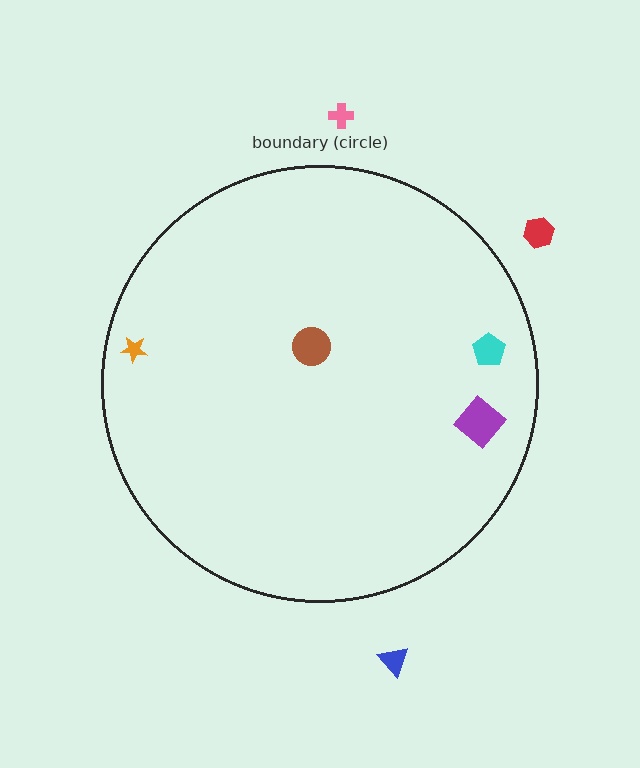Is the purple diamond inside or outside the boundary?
Inside.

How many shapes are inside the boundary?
4 inside, 3 outside.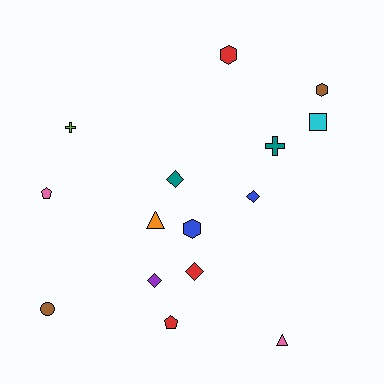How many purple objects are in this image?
There is 1 purple object.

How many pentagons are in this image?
There are 2 pentagons.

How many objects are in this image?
There are 15 objects.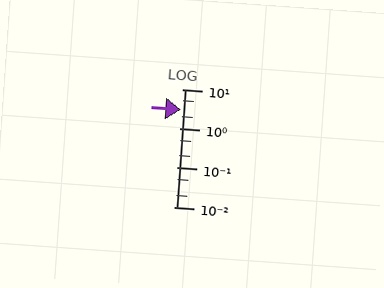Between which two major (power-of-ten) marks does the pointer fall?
The pointer is between 1 and 10.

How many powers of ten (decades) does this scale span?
The scale spans 3 decades, from 0.01 to 10.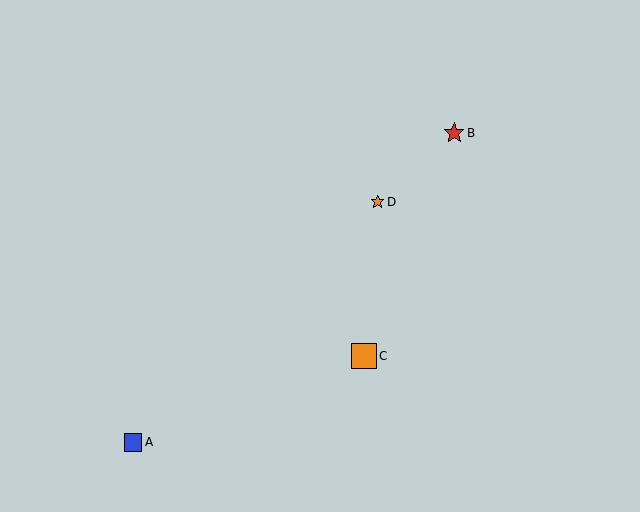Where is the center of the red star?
The center of the red star is at (454, 133).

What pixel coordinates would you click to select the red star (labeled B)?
Click at (454, 133) to select the red star B.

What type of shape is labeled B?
Shape B is a red star.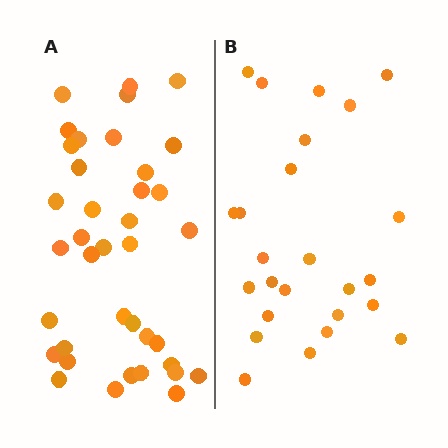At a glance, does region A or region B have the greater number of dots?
Region A (the left region) has more dots.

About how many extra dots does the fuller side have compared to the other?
Region A has approximately 15 more dots than region B.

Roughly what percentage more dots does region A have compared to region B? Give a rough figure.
About 50% more.